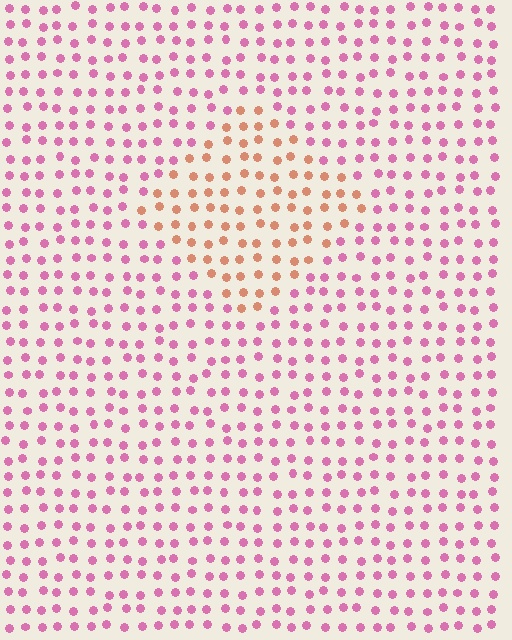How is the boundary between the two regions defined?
The boundary is defined purely by a slight shift in hue (about 50 degrees). Spacing, size, and orientation are identical on both sides.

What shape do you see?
I see a diamond.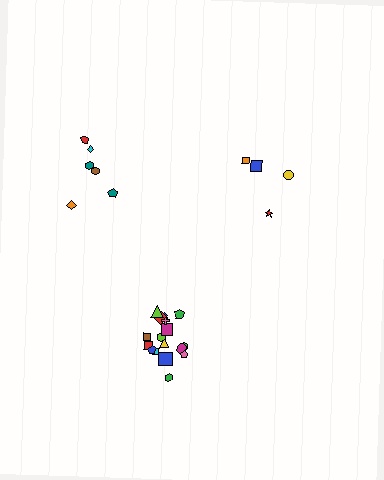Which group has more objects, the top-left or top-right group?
The top-left group.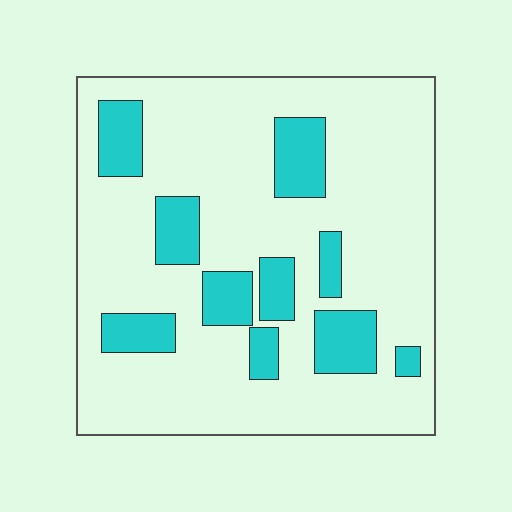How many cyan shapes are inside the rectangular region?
10.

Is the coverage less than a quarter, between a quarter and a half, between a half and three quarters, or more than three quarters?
Less than a quarter.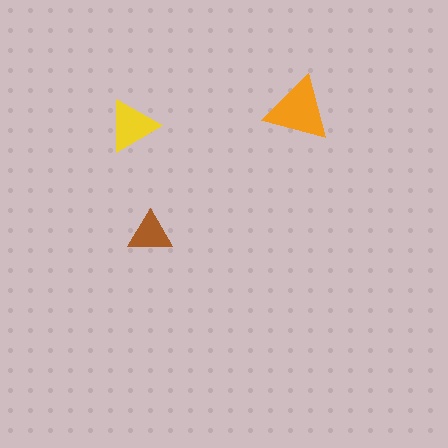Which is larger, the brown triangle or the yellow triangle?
The yellow one.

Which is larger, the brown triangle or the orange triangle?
The orange one.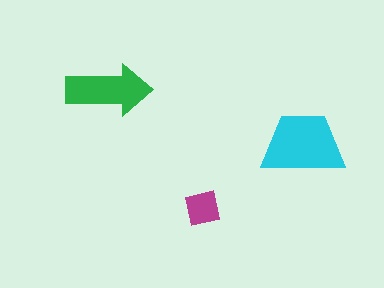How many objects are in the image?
There are 3 objects in the image.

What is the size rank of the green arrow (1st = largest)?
2nd.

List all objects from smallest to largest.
The magenta square, the green arrow, the cyan trapezoid.